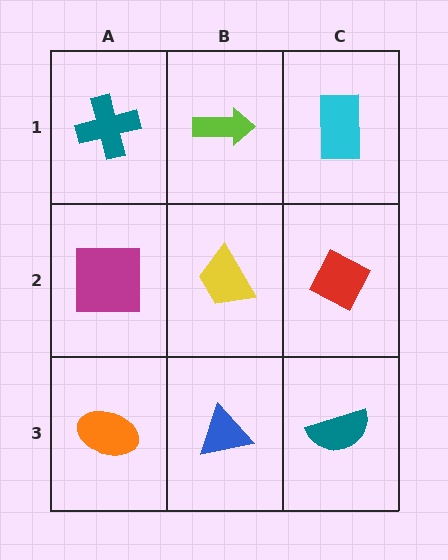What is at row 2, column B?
A yellow trapezoid.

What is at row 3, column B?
A blue triangle.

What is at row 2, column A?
A magenta square.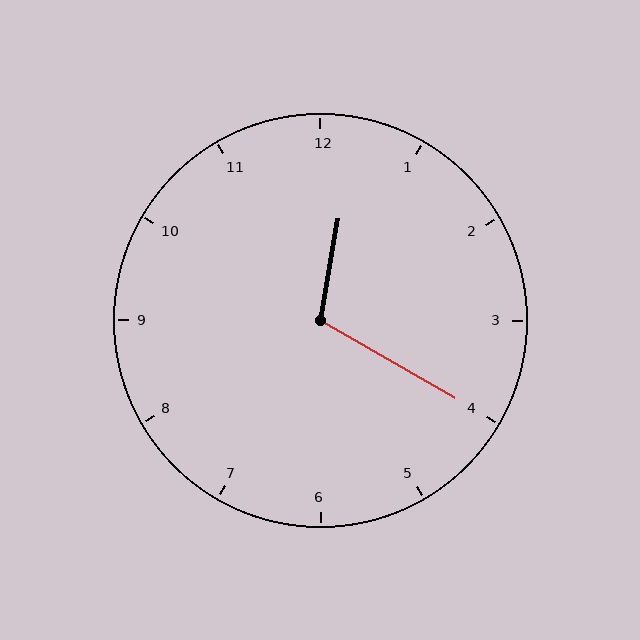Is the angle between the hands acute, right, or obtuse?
It is obtuse.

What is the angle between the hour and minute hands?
Approximately 110 degrees.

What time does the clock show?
12:20.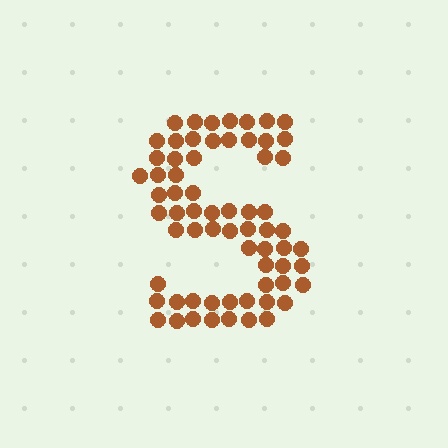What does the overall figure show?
The overall figure shows the letter S.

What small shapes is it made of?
It is made of small circles.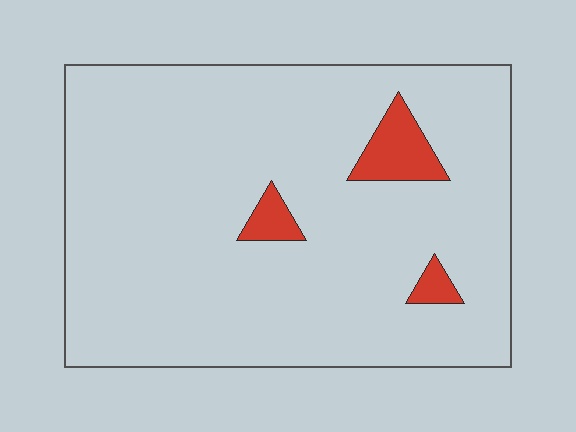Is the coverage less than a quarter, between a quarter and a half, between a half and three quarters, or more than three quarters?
Less than a quarter.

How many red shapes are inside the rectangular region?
3.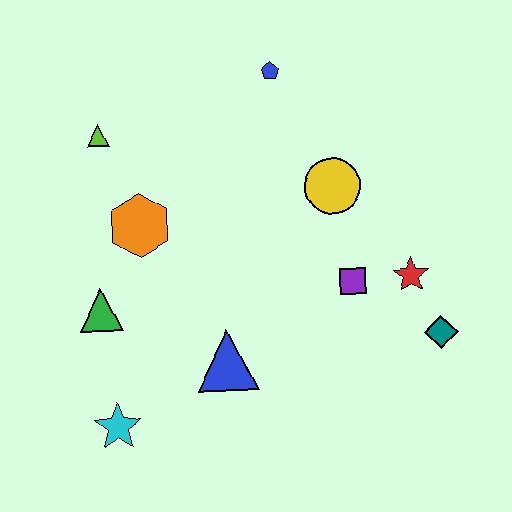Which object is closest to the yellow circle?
The purple square is closest to the yellow circle.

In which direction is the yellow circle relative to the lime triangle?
The yellow circle is to the right of the lime triangle.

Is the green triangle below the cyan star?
No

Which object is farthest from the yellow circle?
The cyan star is farthest from the yellow circle.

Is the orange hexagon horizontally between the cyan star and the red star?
Yes